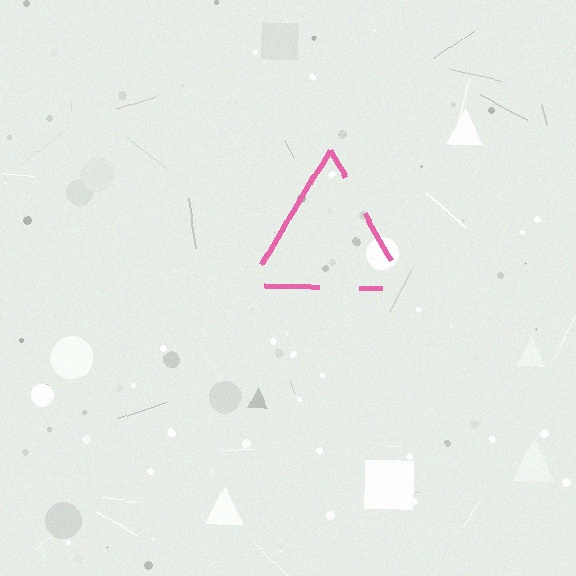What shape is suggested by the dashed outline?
The dashed outline suggests a triangle.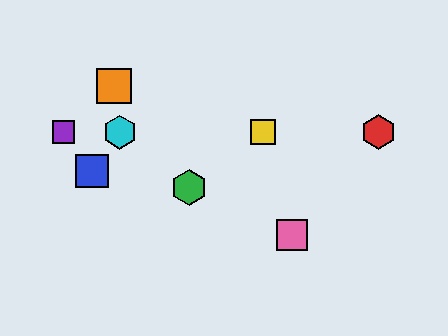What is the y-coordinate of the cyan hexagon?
The cyan hexagon is at y≈132.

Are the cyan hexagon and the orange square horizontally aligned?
No, the cyan hexagon is at y≈132 and the orange square is at y≈86.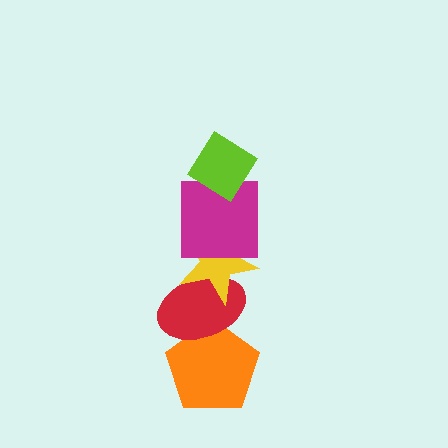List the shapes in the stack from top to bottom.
From top to bottom: the lime diamond, the magenta square, the yellow star, the red ellipse, the orange pentagon.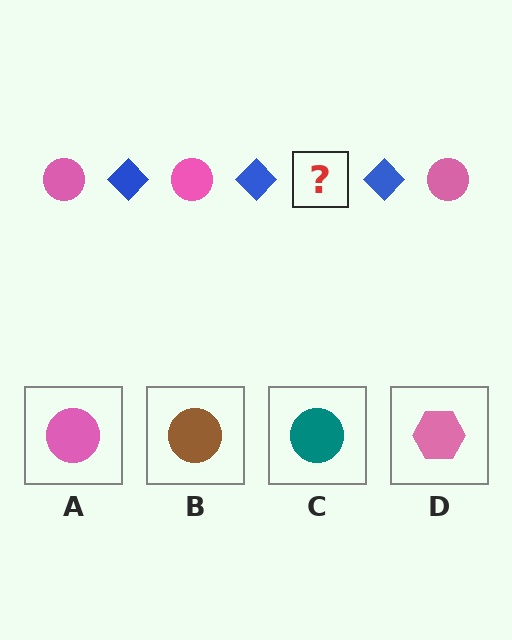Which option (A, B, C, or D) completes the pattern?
A.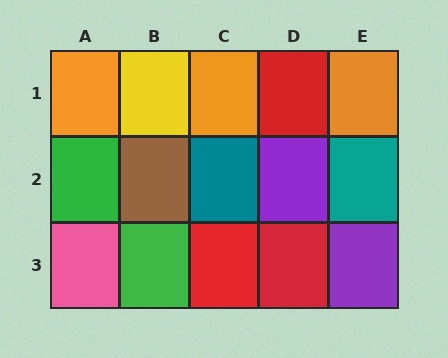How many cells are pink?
1 cell is pink.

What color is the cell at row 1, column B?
Yellow.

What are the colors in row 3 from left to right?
Pink, green, red, red, purple.